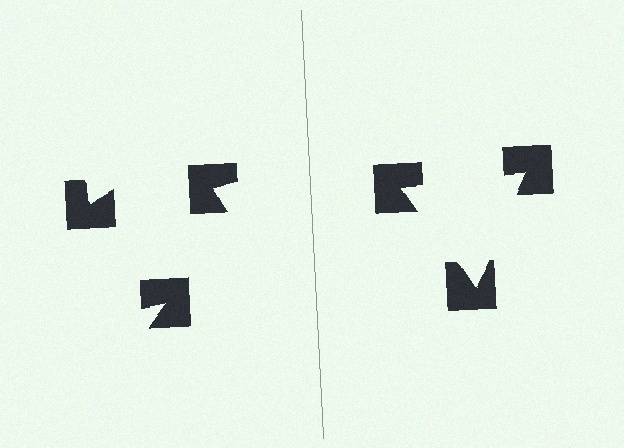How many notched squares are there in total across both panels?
6 — 3 on each side.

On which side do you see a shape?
An illusory triangle appears on the right side. On the left side the wedge cuts are rotated, so no coherent shape forms.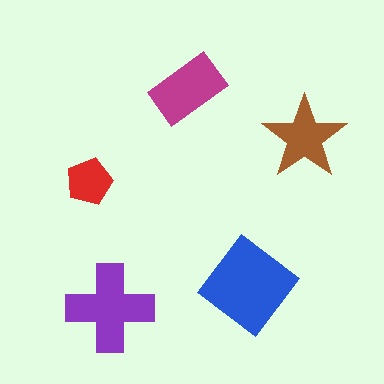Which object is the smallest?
The red pentagon.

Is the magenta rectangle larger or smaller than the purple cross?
Smaller.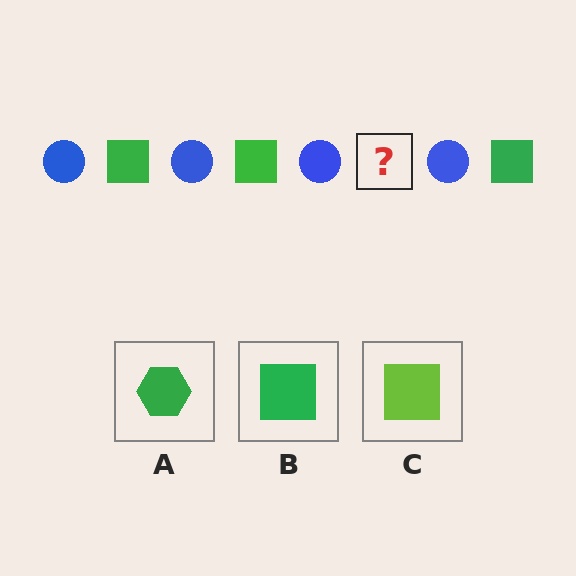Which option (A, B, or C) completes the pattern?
B.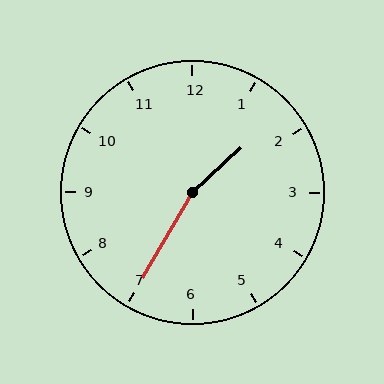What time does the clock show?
1:35.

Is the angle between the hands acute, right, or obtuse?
It is obtuse.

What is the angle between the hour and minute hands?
Approximately 162 degrees.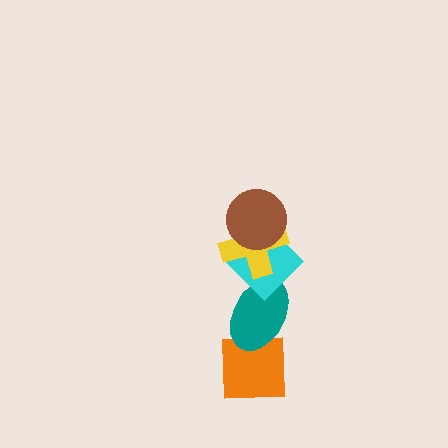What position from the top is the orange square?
The orange square is 5th from the top.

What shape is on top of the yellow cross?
The brown circle is on top of the yellow cross.